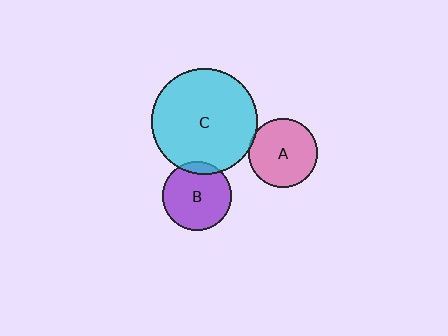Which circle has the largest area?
Circle C (cyan).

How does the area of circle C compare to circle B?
Approximately 2.4 times.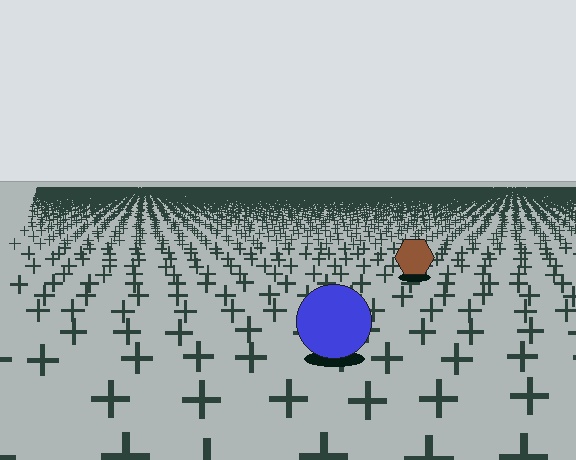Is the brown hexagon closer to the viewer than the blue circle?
No. The blue circle is closer — you can tell from the texture gradient: the ground texture is coarser near it.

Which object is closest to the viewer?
The blue circle is closest. The texture marks near it are larger and more spread out.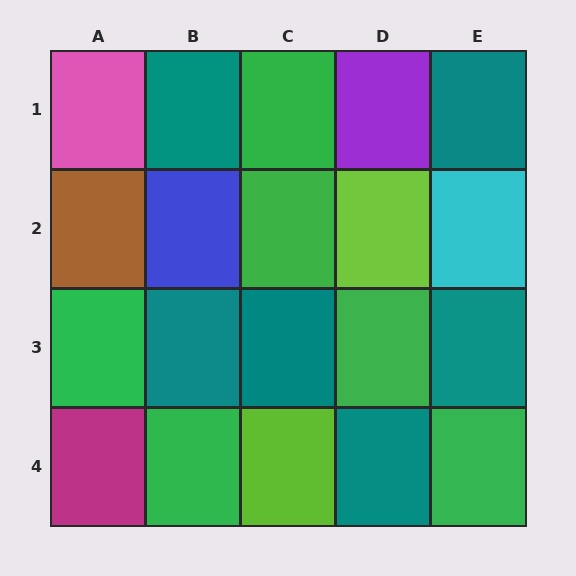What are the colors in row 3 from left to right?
Green, teal, teal, green, teal.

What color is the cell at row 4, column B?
Green.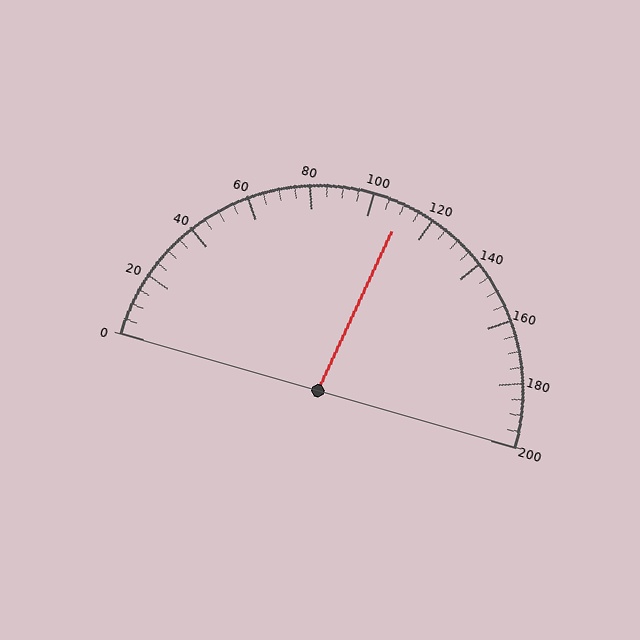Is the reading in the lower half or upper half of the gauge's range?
The reading is in the upper half of the range (0 to 200).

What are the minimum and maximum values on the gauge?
The gauge ranges from 0 to 200.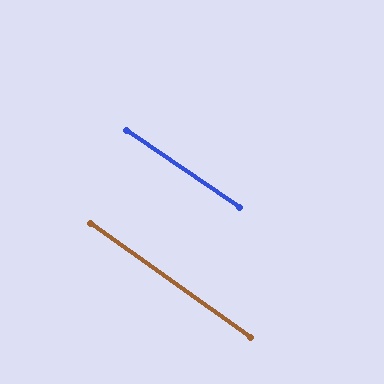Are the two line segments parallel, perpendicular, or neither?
Parallel — their directions differ by only 0.8°.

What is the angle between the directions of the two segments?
Approximately 1 degree.